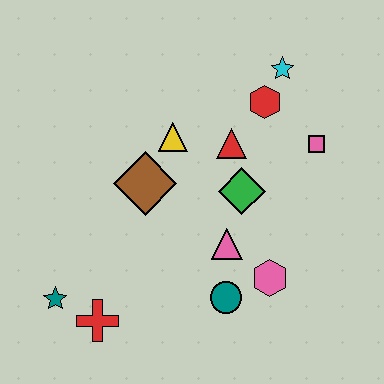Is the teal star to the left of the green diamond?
Yes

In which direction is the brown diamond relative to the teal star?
The brown diamond is above the teal star.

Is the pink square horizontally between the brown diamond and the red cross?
No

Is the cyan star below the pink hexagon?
No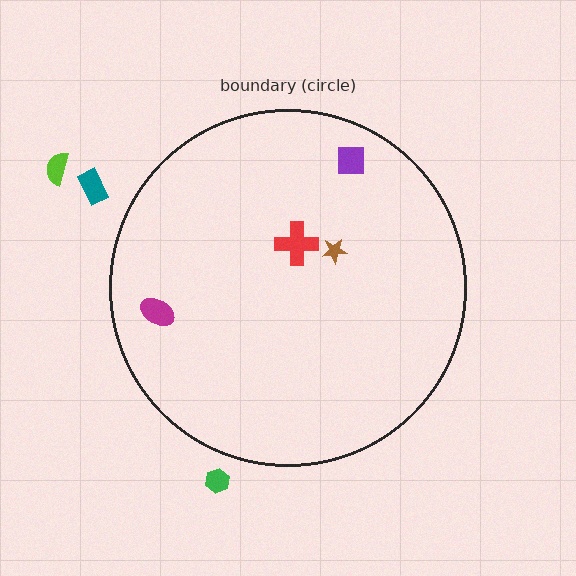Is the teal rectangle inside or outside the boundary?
Outside.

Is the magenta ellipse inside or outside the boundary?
Inside.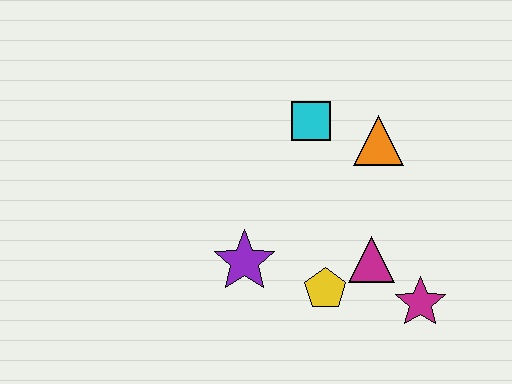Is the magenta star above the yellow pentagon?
No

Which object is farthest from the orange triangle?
The purple star is farthest from the orange triangle.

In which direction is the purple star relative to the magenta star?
The purple star is to the left of the magenta star.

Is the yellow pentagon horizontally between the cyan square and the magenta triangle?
Yes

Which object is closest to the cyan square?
The orange triangle is closest to the cyan square.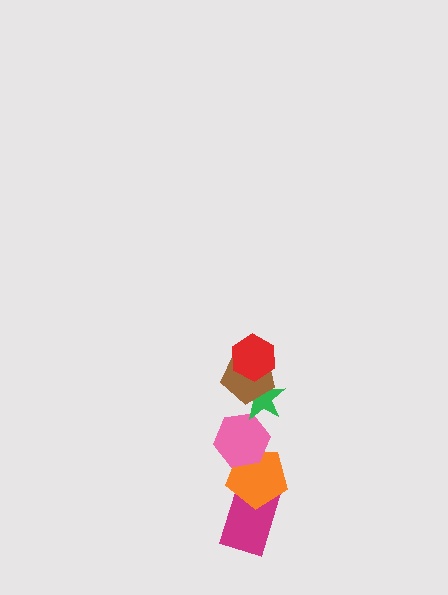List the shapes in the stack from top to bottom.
From top to bottom: the red hexagon, the brown pentagon, the green star, the pink hexagon, the orange pentagon, the magenta rectangle.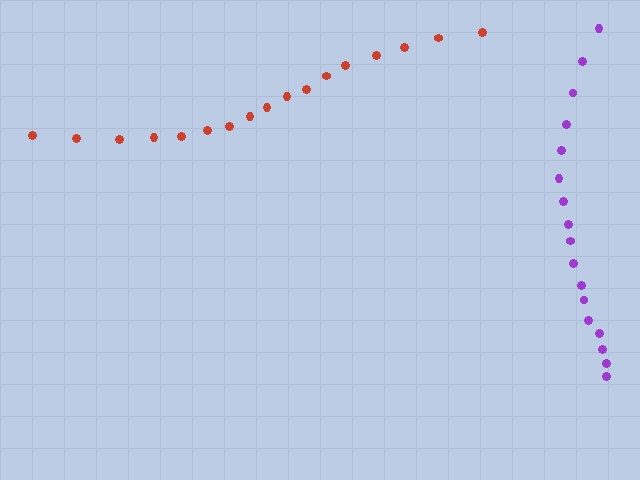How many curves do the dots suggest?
There are 2 distinct paths.